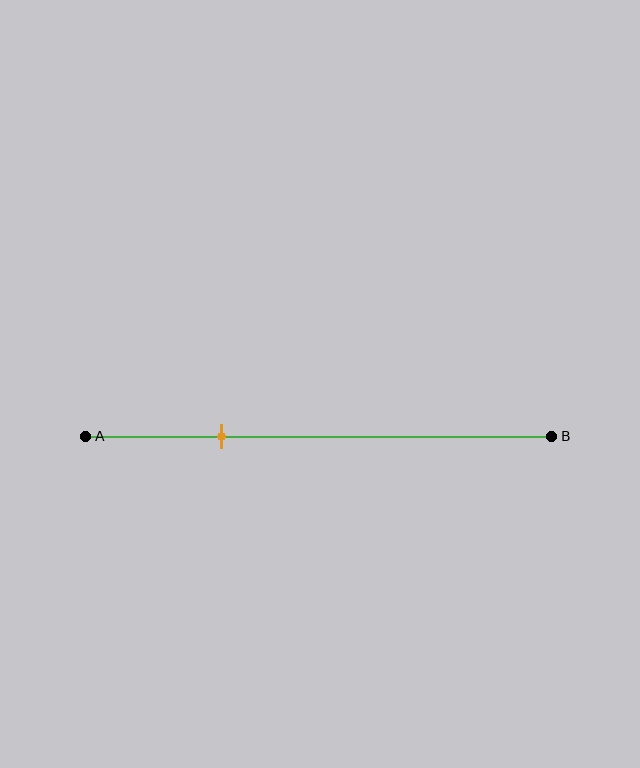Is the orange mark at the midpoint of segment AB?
No, the mark is at about 30% from A, not at the 50% midpoint.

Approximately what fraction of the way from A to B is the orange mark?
The orange mark is approximately 30% of the way from A to B.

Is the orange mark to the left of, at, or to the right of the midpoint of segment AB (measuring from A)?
The orange mark is to the left of the midpoint of segment AB.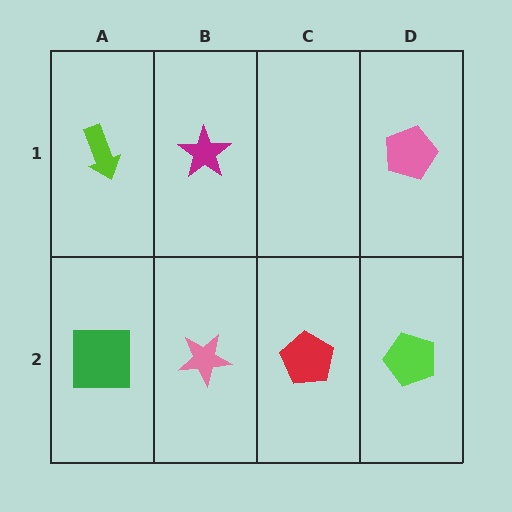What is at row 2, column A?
A green square.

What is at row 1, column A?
A lime arrow.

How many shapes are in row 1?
3 shapes.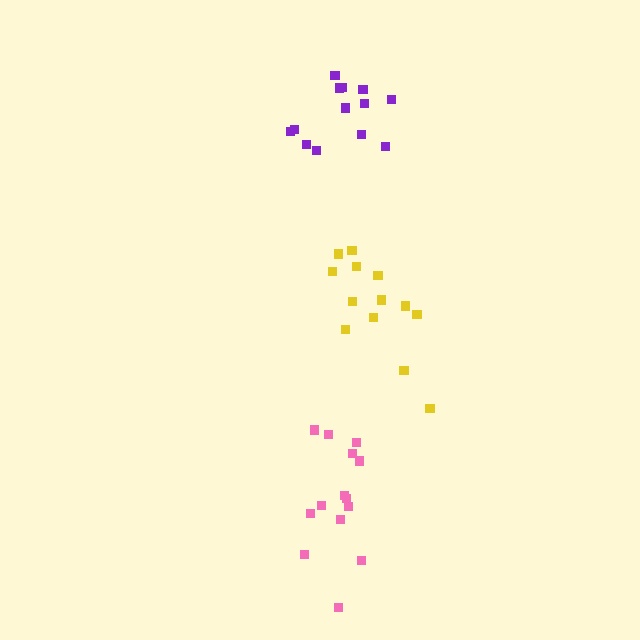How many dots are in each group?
Group 1: 13 dots, Group 2: 14 dots, Group 3: 13 dots (40 total).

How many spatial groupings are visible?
There are 3 spatial groupings.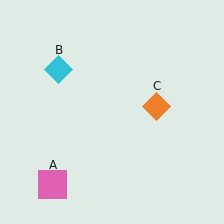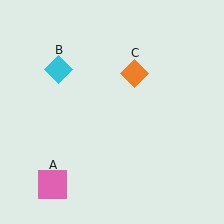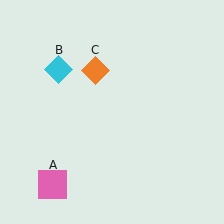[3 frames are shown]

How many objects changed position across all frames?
1 object changed position: orange diamond (object C).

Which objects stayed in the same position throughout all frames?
Pink square (object A) and cyan diamond (object B) remained stationary.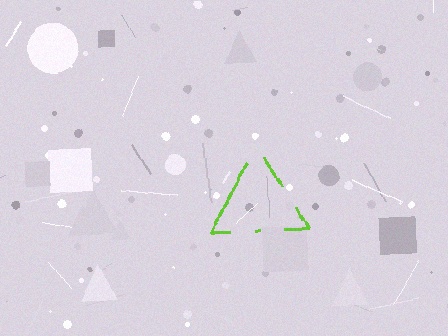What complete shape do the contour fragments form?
The contour fragments form a triangle.